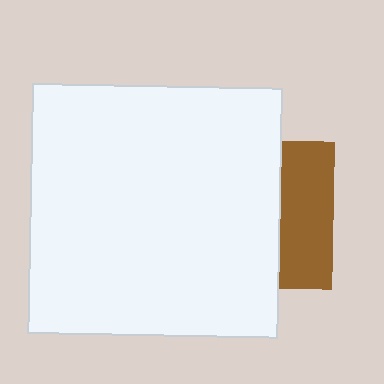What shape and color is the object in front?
The object in front is a white square.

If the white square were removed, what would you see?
You would see the complete brown square.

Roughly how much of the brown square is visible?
A small part of it is visible (roughly 35%).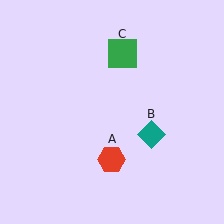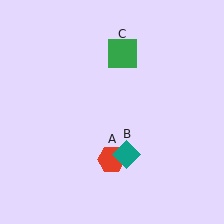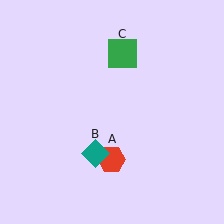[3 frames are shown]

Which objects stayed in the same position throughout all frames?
Red hexagon (object A) and green square (object C) remained stationary.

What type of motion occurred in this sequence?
The teal diamond (object B) rotated clockwise around the center of the scene.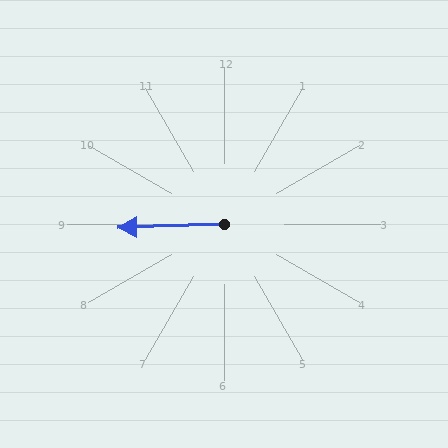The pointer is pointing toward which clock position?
Roughly 9 o'clock.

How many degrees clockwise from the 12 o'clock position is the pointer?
Approximately 268 degrees.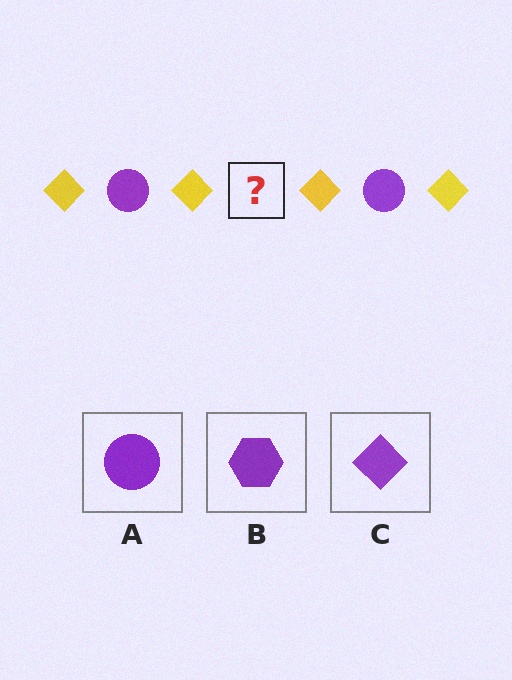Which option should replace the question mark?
Option A.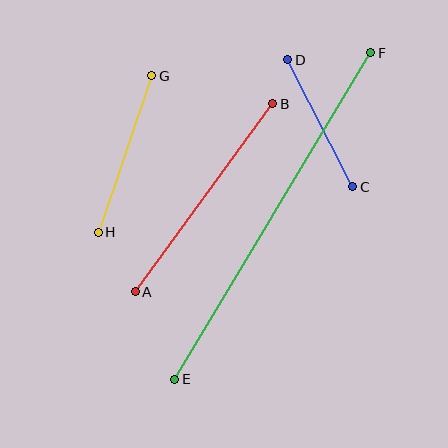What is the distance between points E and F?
The distance is approximately 381 pixels.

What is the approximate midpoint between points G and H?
The midpoint is at approximately (125, 154) pixels.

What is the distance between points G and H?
The distance is approximately 166 pixels.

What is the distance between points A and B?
The distance is approximately 233 pixels.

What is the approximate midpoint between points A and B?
The midpoint is at approximately (204, 198) pixels.